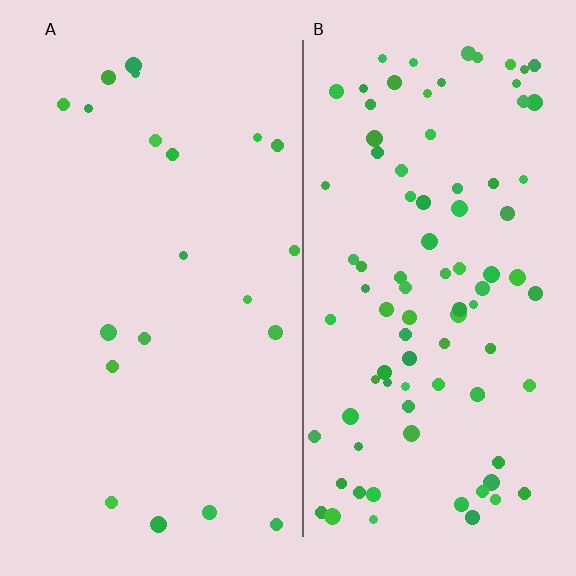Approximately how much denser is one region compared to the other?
Approximately 4.4× — region B over region A.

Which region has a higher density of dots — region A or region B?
B (the right).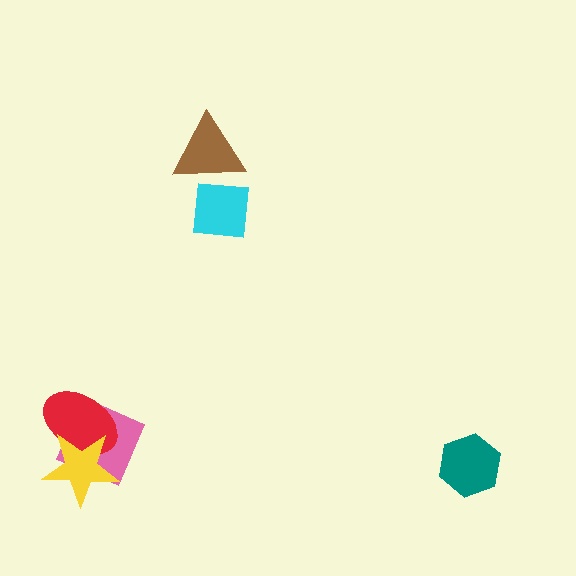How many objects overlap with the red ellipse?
2 objects overlap with the red ellipse.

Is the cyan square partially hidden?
No, no other shape covers it.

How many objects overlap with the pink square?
2 objects overlap with the pink square.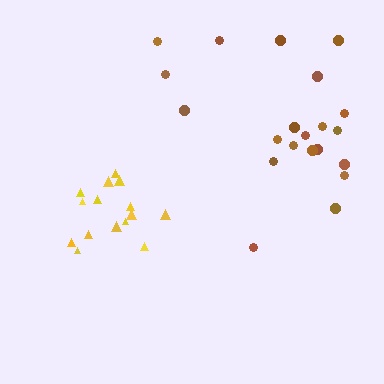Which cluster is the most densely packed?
Yellow.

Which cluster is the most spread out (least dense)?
Brown.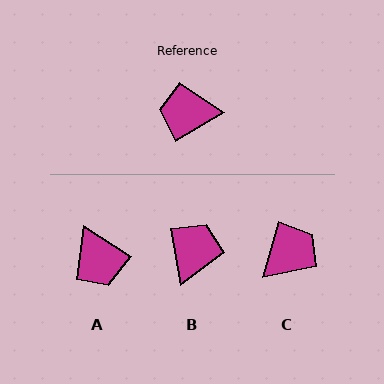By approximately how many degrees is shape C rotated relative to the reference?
Approximately 136 degrees clockwise.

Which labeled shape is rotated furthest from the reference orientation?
C, about 136 degrees away.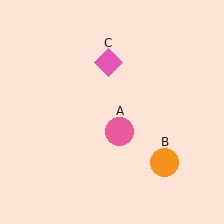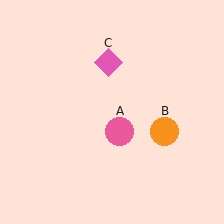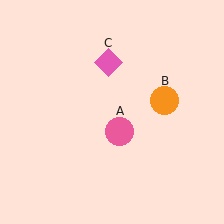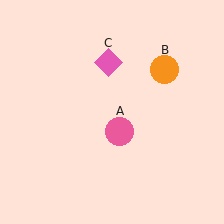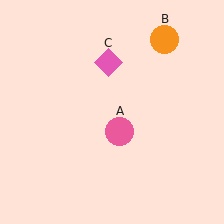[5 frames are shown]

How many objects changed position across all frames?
1 object changed position: orange circle (object B).